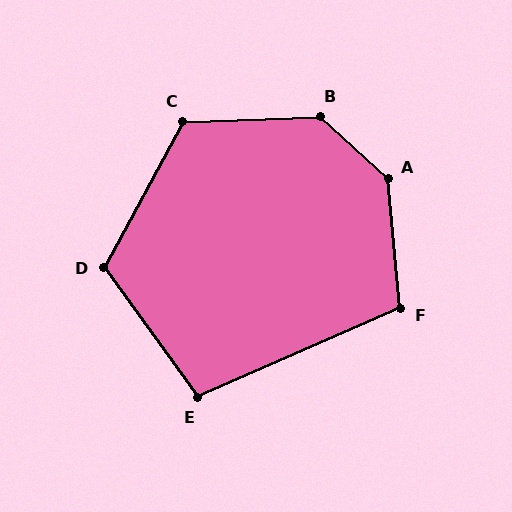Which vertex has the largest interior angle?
A, at approximately 137 degrees.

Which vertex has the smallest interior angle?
E, at approximately 102 degrees.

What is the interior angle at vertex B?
Approximately 136 degrees (obtuse).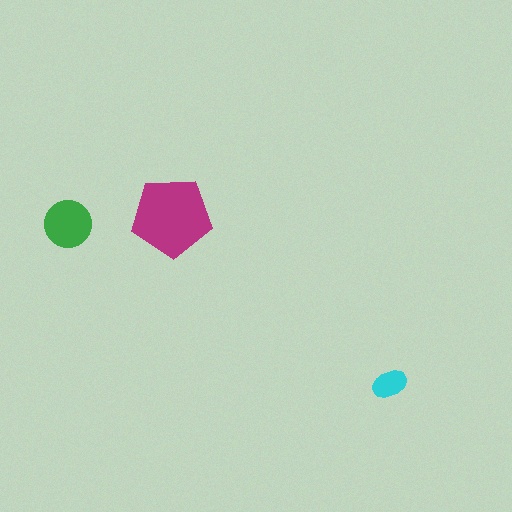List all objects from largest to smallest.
The magenta pentagon, the green circle, the cyan ellipse.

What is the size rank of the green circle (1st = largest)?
2nd.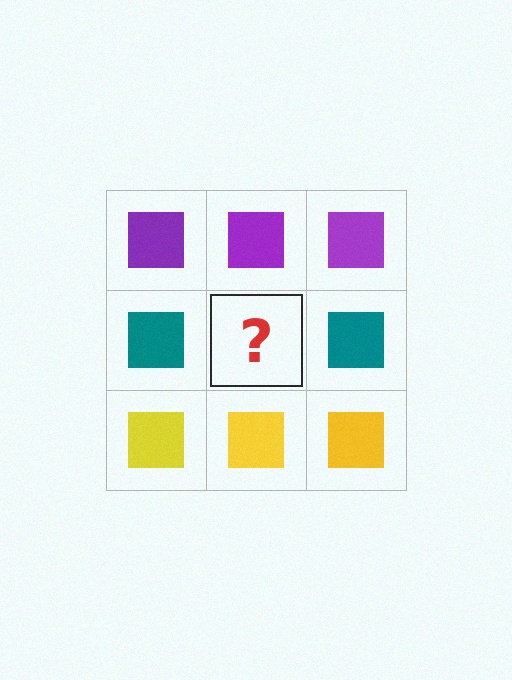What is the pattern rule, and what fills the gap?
The rule is that each row has a consistent color. The gap should be filled with a teal square.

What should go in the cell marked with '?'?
The missing cell should contain a teal square.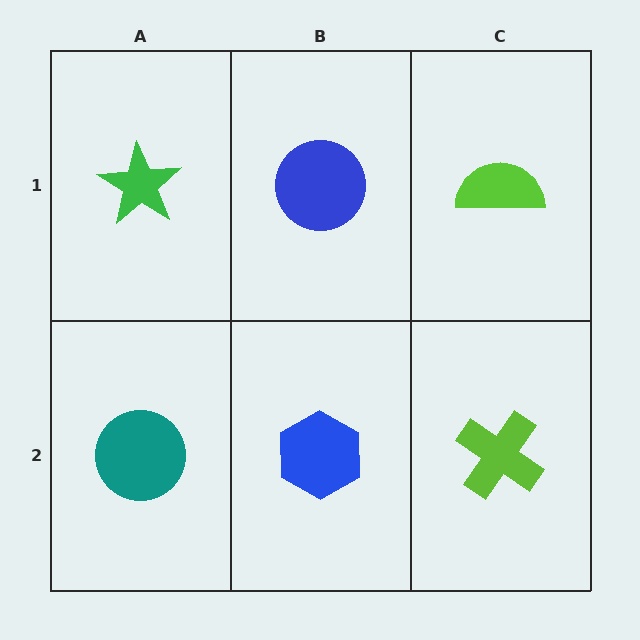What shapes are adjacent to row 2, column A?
A green star (row 1, column A), a blue hexagon (row 2, column B).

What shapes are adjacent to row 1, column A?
A teal circle (row 2, column A), a blue circle (row 1, column B).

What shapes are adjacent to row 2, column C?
A lime semicircle (row 1, column C), a blue hexagon (row 2, column B).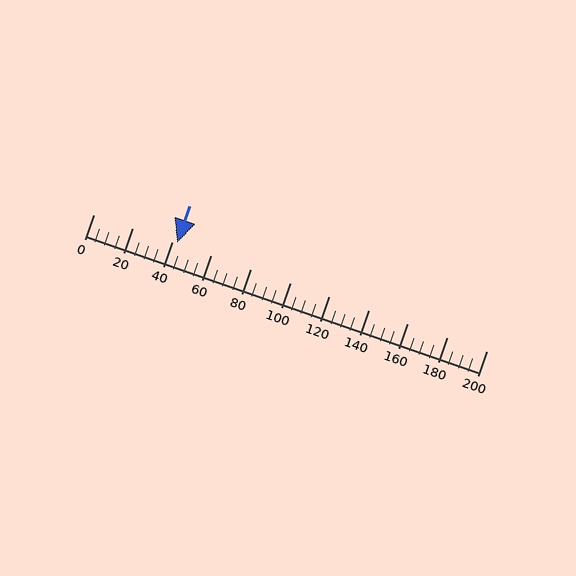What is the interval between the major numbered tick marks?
The major tick marks are spaced 20 units apart.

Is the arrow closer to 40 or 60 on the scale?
The arrow is closer to 40.